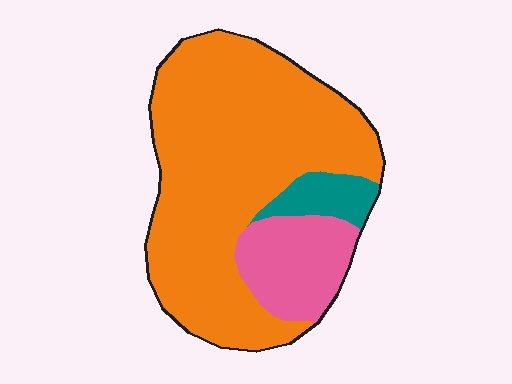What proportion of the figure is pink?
Pink takes up less than a quarter of the figure.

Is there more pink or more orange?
Orange.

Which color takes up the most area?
Orange, at roughly 75%.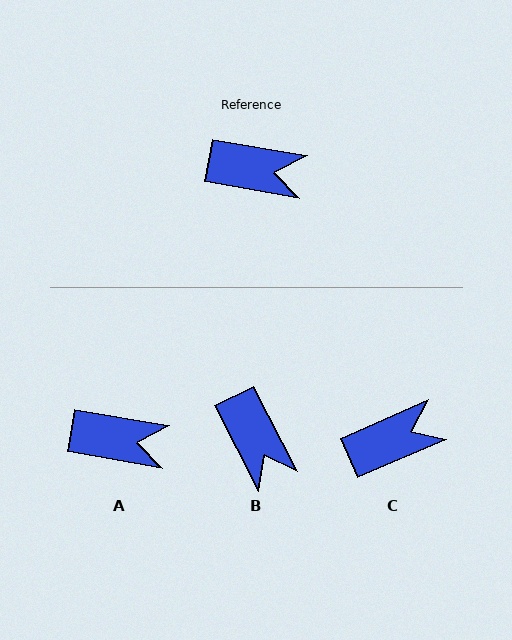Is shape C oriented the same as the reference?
No, it is off by about 33 degrees.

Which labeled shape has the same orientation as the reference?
A.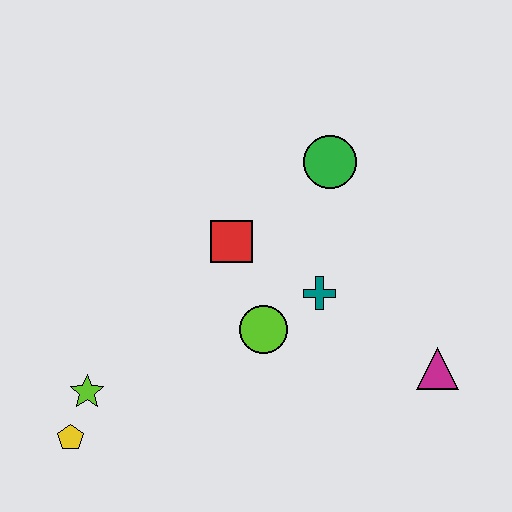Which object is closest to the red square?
The lime circle is closest to the red square.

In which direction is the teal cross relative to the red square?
The teal cross is to the right of the red square.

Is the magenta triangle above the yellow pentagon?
Yes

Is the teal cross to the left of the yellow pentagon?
No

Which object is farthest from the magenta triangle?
The yellow pentagon is farthest from the magenta triangle.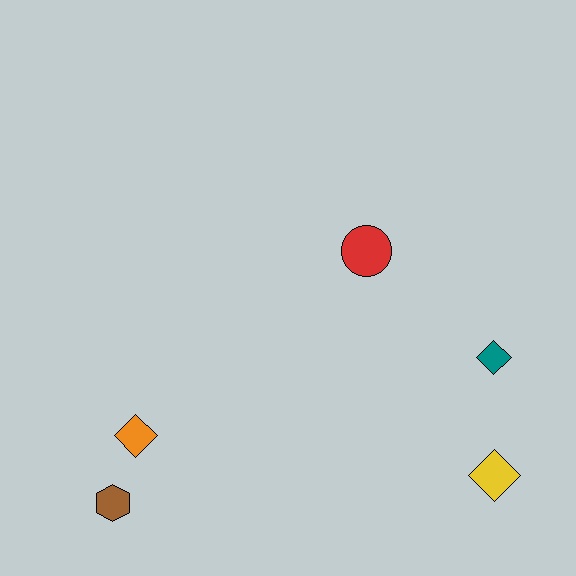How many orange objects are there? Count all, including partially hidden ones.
There is 1 orange object.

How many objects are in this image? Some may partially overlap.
There are 5 objects.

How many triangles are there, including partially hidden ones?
There are no triangles.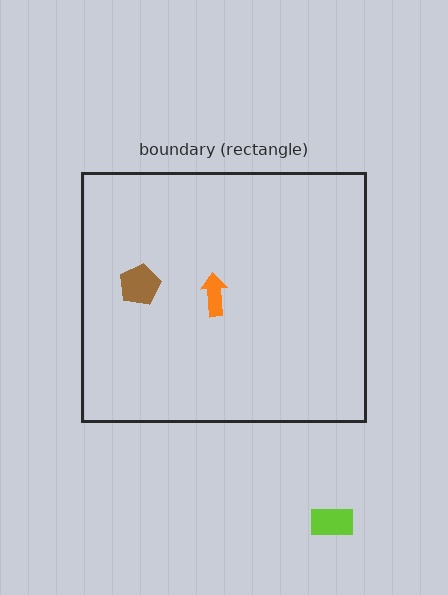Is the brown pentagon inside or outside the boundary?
Inside.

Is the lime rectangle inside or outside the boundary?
Outside.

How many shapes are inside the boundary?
2 inside, 1 outside.